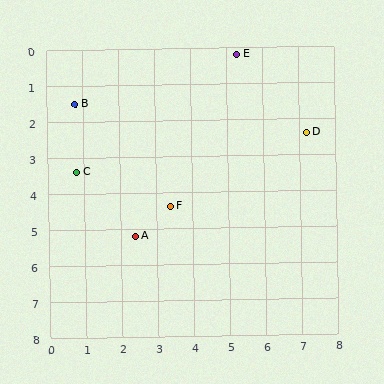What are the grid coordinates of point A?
Point A is at approximately (2.4, 5.2).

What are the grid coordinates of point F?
Point F is at approximately (3.4, 4.4).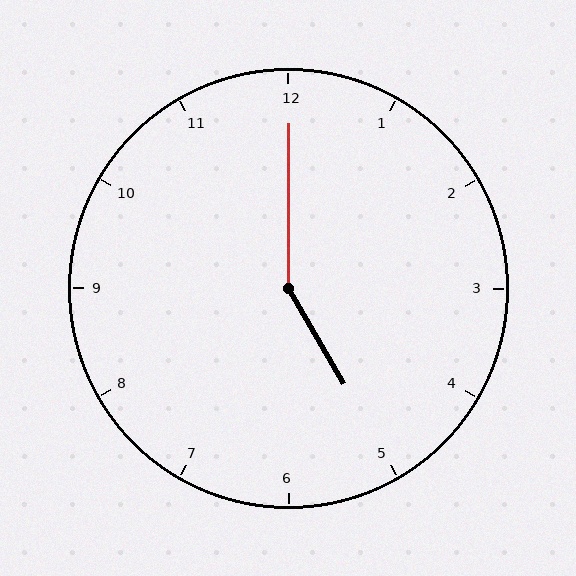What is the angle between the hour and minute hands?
Approximately 150 degrees.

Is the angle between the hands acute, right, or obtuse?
It is obtuse.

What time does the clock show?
5:00.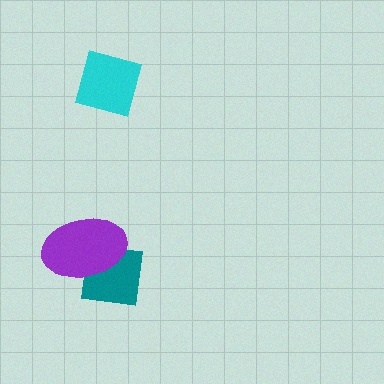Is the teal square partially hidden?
Yes, it is partially covered by another shape.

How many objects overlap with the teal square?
1 object overlaps with the teal square.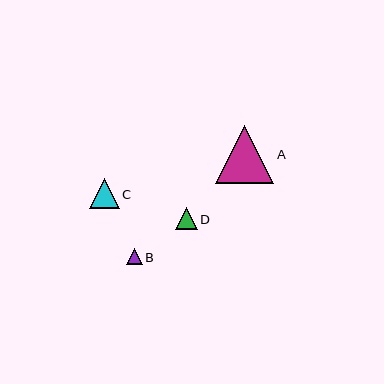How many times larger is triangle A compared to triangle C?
Triangle A is approximately 1.9 times the size of triangle C.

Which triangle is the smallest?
Triangle B is the smallest with a size of approximately 16 pixels.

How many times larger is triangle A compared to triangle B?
Triangle A is approximately 3.6 times the size of triangle B.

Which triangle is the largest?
Triangle A is the largest with a size of approximately 58 pixels.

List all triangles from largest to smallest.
From largest to smallest: A, C, D, B.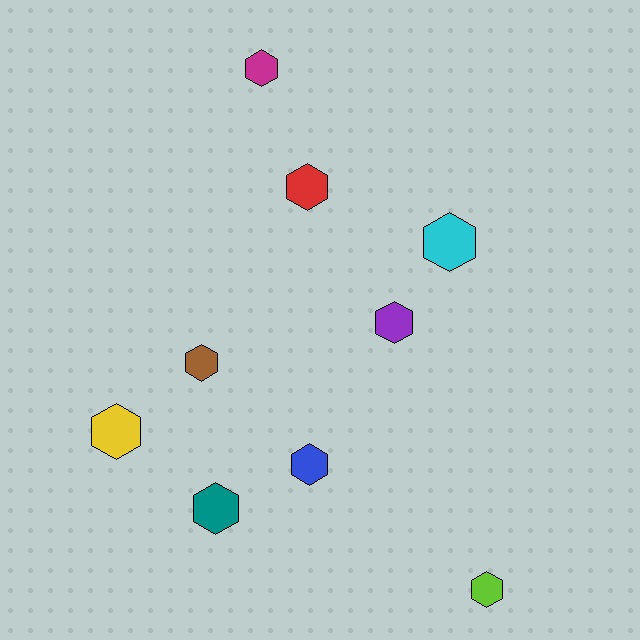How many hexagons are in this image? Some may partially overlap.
There are 9 hexagons.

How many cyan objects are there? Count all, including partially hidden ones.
There is 1 cyan object.